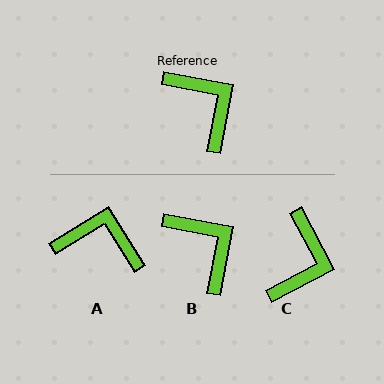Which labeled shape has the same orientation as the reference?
B.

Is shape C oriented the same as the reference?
No, it is off by about 52 degrees.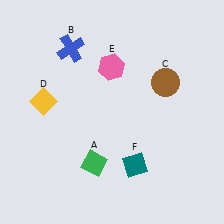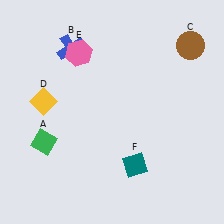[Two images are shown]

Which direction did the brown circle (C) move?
The brown circle (C) moved up.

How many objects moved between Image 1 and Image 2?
3 objects moved between the two images.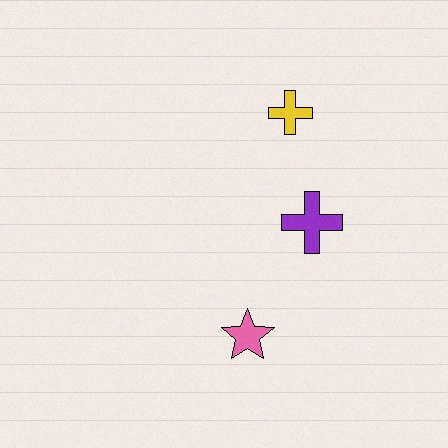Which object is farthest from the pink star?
The yellow cross is farthest from the pink star.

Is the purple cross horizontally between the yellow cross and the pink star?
No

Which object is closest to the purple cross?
The yellow cross is closest to the purple cross.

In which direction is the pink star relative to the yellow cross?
The pink star is below the yellow cross.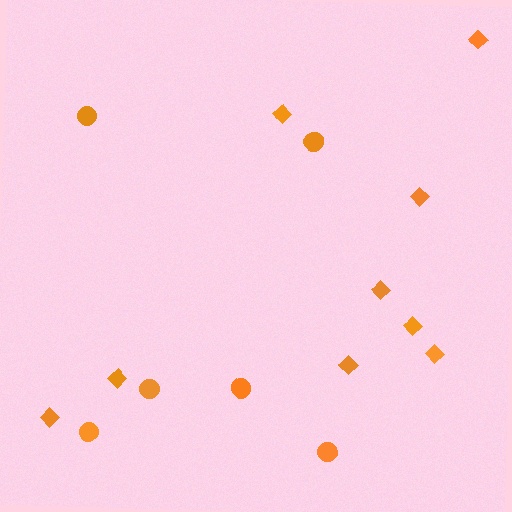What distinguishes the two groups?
There are 2 groups: one group of diamonds (9) and one group of circles (6).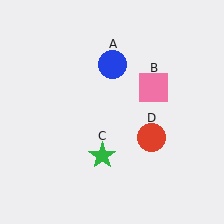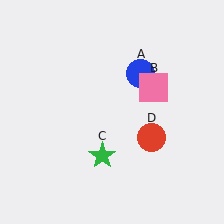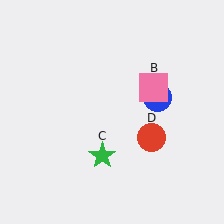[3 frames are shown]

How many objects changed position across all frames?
1 object changed position: blue circle (object A).